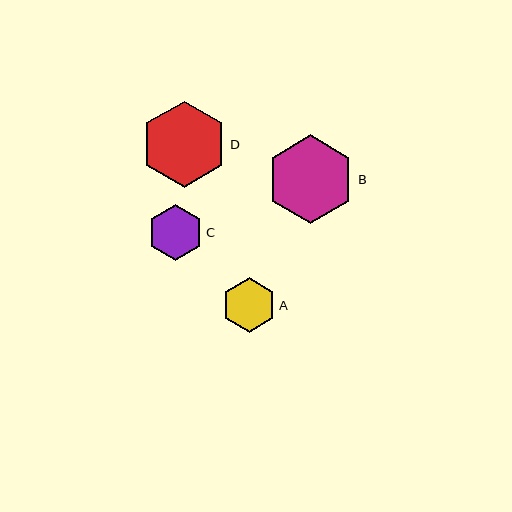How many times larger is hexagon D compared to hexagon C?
Hexagon D is approximately 1.5 times the size of hexagon C.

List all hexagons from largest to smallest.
From largest to smallest: B, D, C, A.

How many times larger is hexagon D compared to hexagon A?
Hexagon D is approximately 1.6 times the size of hexagon A.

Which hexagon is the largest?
Hexagon B is the largest with a size of approximately 89 pixels.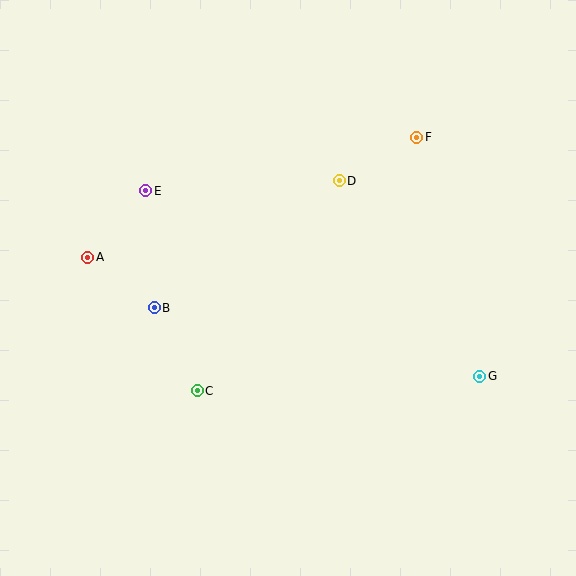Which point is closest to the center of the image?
Point D at (339, 181) is closest to the center.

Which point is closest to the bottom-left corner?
Point C is closest to the bottom-left corner.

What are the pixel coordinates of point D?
Point D is at (339, 181).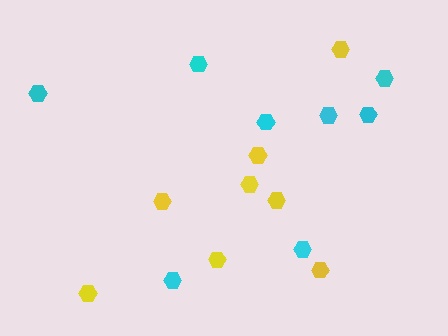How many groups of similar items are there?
There are 2 groups: one group of cyan hexagons (8) and one group of yellow hexagons (8).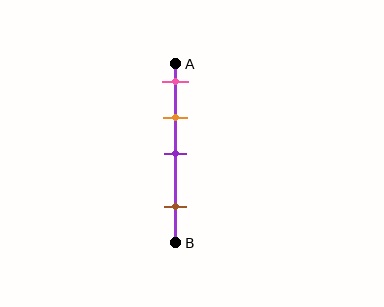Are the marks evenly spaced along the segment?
No, the marks are not evenly spaced.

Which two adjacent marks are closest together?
The pink and orange marks are the closest adjacent pair.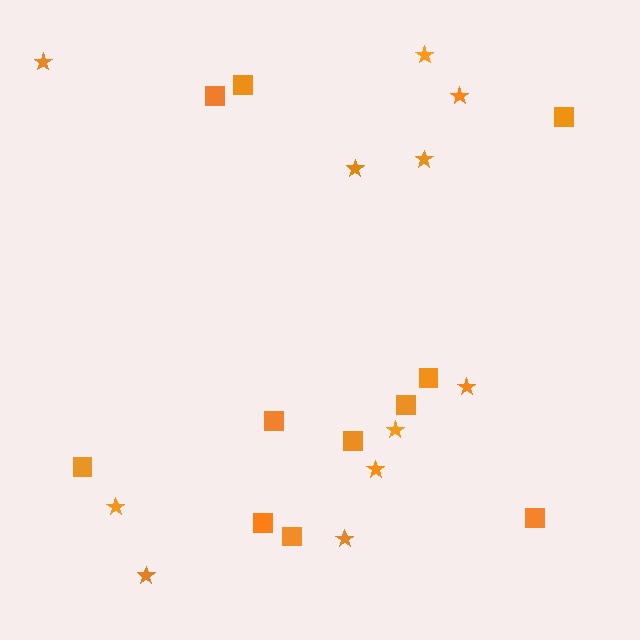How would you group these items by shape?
There are 2 groups: one group of stars (11) and one group of squares (11).